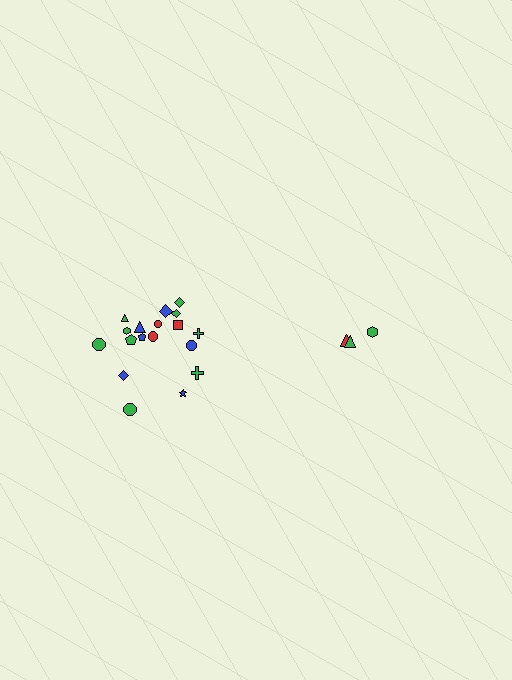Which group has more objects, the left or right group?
The left group.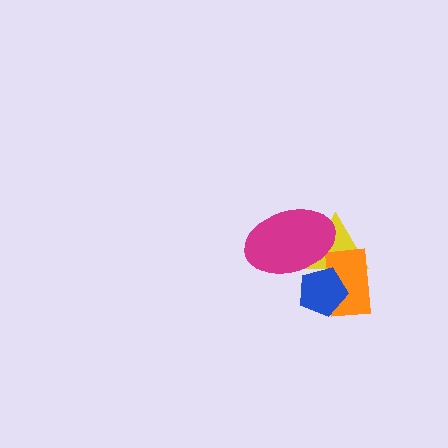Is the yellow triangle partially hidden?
Yes, it is partially covered by another shape.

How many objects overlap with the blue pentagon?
3 objects overlap with the blue pentagon.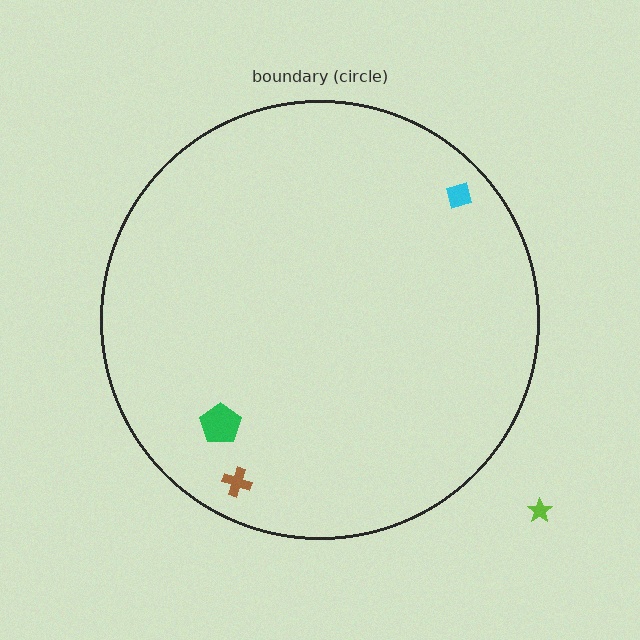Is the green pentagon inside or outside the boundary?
Inside.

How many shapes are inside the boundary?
3 inside, 1 outside.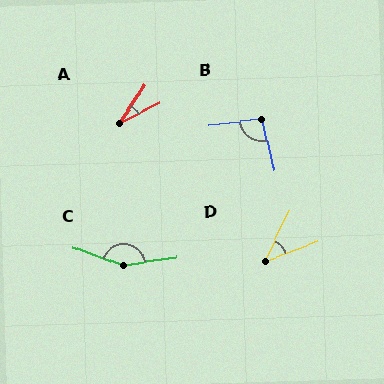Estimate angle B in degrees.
Approximately 97 degrees.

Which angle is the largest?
C, at approximately 152 degrees.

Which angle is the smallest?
A, at approximately 29 degrees.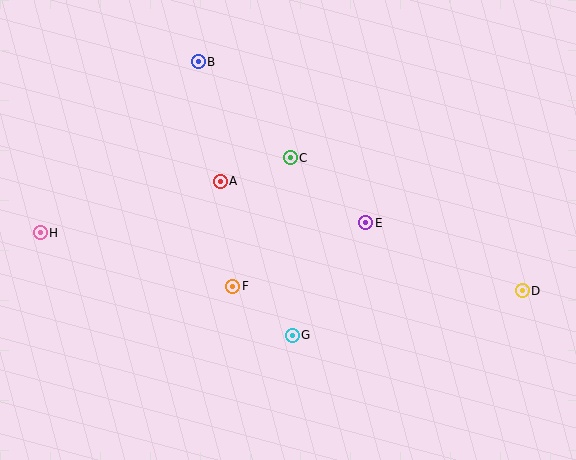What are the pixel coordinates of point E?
Point E is at (366, 223).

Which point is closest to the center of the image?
Point C at (290, 158) is closest to the center.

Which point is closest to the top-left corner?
Point B is closest to the top-left corner.